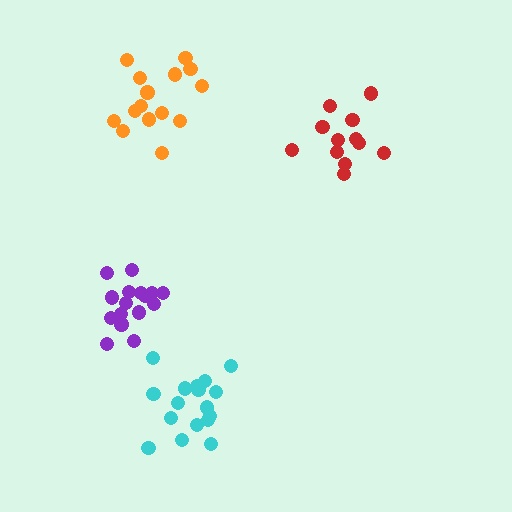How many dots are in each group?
Group 1: 12 dots, Group 2: 16 dots, Group 3: 17 dots, Group 4: 15 dots (60 total).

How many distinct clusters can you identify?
There are 4 distinct clusters.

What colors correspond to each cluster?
The clusters are colored: red, purple, cyan, orange.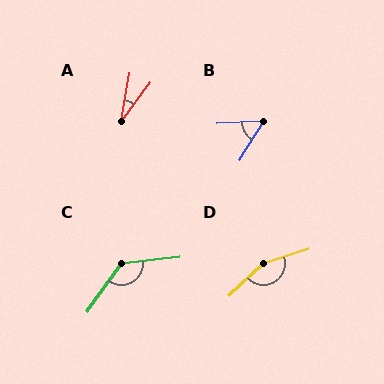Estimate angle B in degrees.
Approximately 56 degrees.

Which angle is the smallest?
A, at approximately 27 degrees.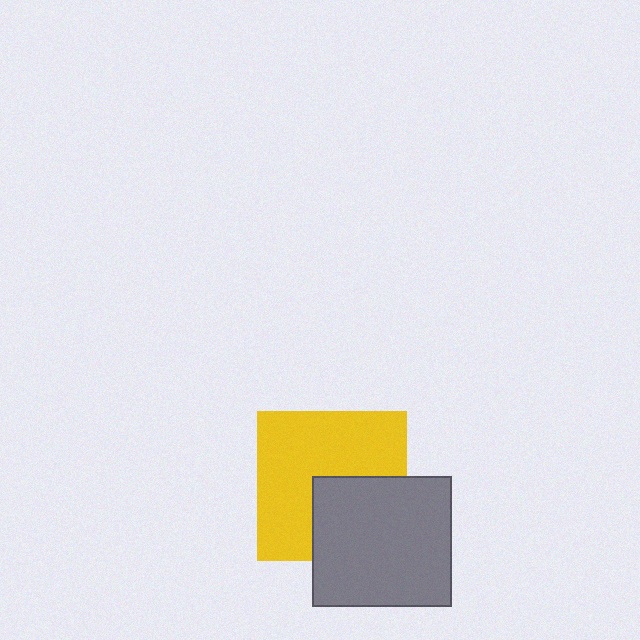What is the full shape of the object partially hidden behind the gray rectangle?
The partially hidden object is a yellow square.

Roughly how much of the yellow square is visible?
About half of it is visible (roughly 63%).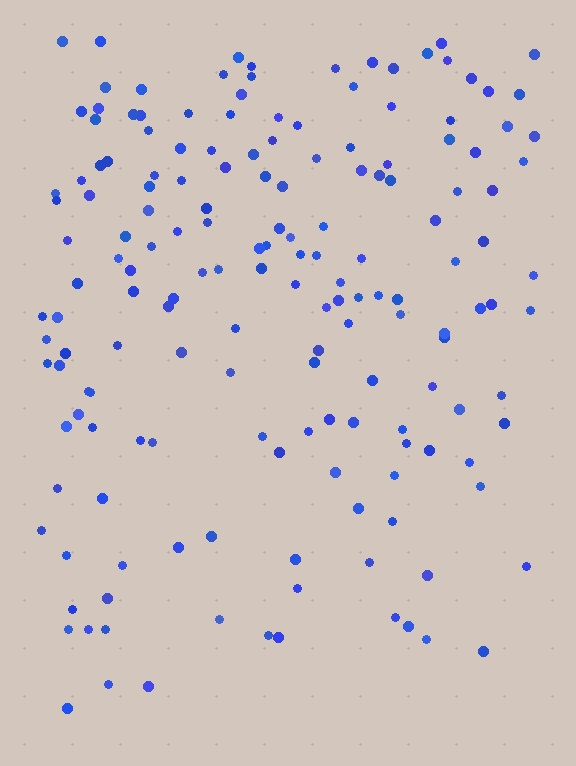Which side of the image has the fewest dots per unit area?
The bottom.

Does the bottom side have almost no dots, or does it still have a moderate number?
Still a moderate number, just noticeably fewer than the top.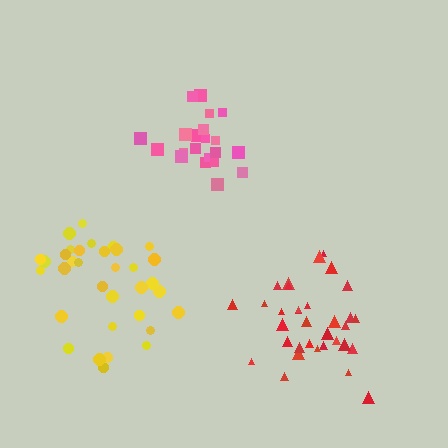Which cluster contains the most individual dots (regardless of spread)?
Yellow (34).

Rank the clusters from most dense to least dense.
pink, red, yellow.